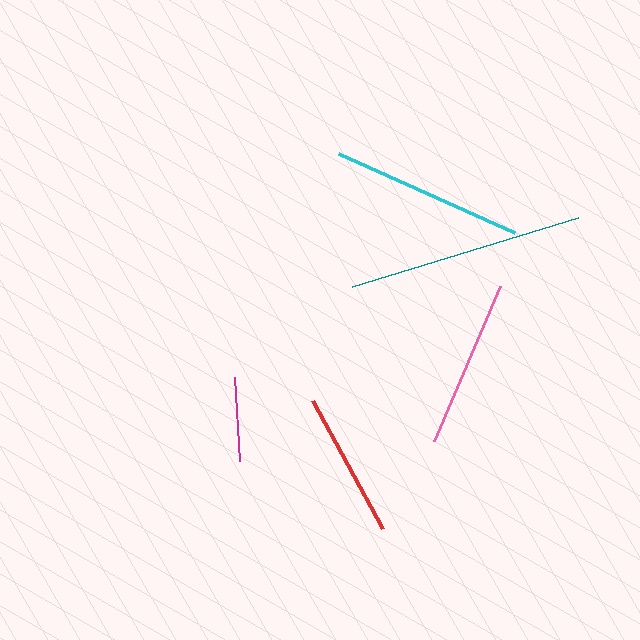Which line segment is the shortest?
The magenta line is the shortest at approximately 84 pixels.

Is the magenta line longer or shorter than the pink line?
The pink line is longer than the magenta line.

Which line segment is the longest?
The teal line is the longest at approximately 236 pixels.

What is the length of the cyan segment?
The cyan segment is approximately 193 pixels long.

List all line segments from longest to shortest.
From longest to shortest: teal, cyan, pink, red, magenta.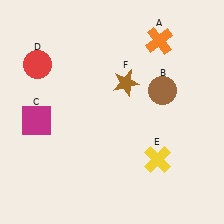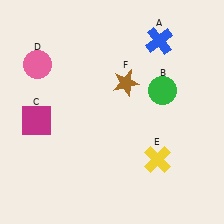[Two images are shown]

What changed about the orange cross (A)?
In Image 1, A is orange. In Image 2, it changed to blue.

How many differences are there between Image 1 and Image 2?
There are 3 differences between the two images.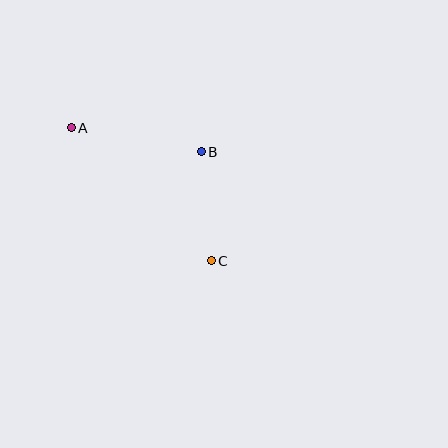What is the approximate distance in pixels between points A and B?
The distance between A and B is approximately 132 pixels.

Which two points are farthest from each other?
Points A and C are farthest from each other.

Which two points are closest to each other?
Points B and C are closest to each other.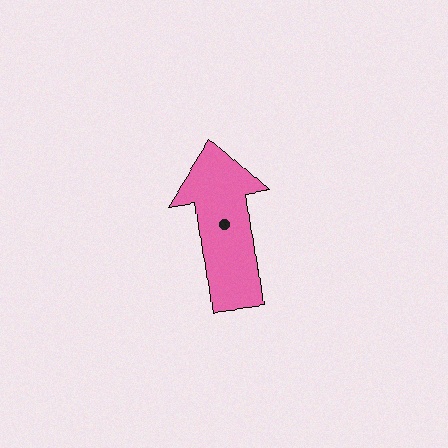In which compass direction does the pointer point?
North.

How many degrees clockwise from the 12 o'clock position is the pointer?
Approximately 353 degrees.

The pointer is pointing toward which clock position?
Roughly 12 o'clock.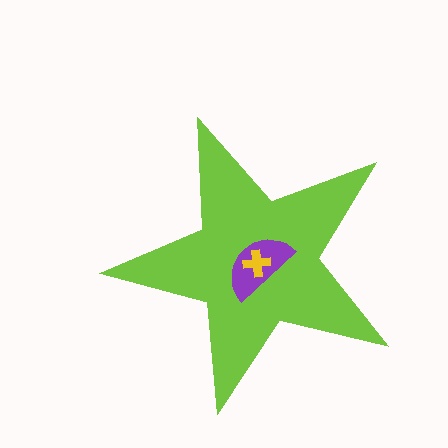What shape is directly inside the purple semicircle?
The yellow cross.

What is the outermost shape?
The lime star.